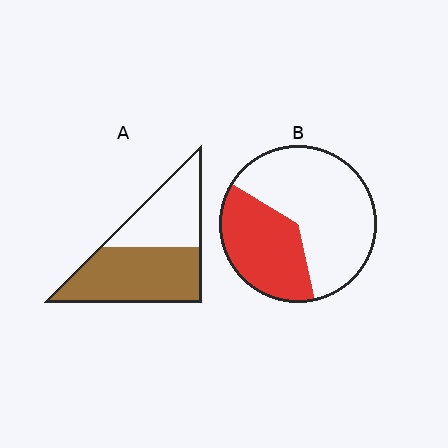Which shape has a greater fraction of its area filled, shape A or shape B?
Shape A.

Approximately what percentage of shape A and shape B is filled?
A is approximately 60% and B is approximately 35%.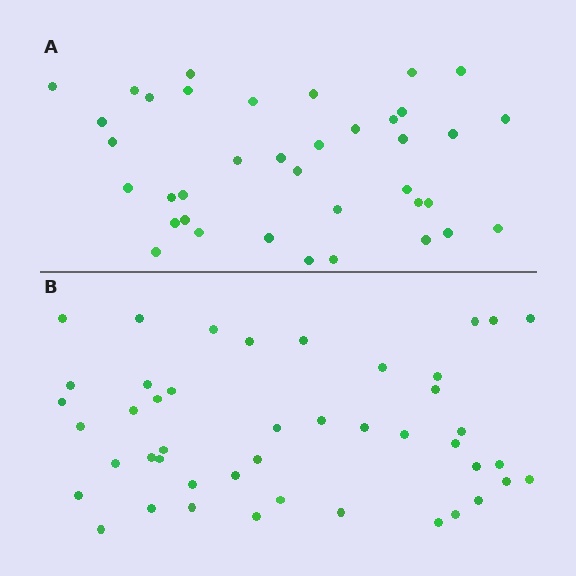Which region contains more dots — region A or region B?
Region B (the bottom region) has more dots.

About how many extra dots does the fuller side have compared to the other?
Region B has roughly 8 or so more dots than region A.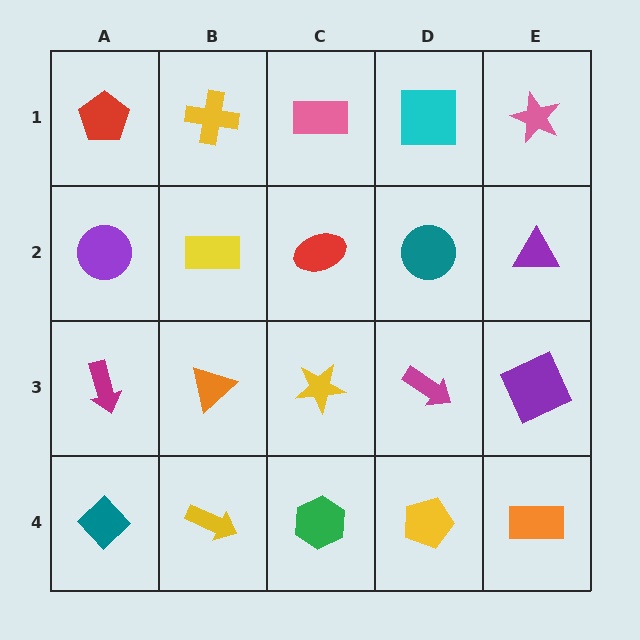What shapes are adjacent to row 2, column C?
A pink rectangle (row 1, column C), a yellow star (row 3, column C), a yellow rectangle (row 2, column B), a teal circle (row 2, column D).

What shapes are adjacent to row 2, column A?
A red pentagon (row 1, column A), a magenta arrow (row 3, column A), a yellow rectangle (row 2, column B).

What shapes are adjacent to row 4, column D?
A magenta arrow (row 3, column D), a green hexagon (row 4, column C), an orange rectangle (row 4, column E).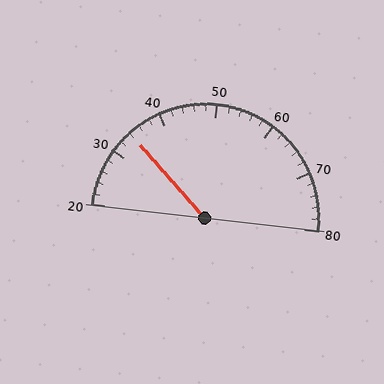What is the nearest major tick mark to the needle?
The nearest major tick mark is 30.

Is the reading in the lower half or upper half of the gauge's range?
The reading is in the lower half of the range (20 to 80).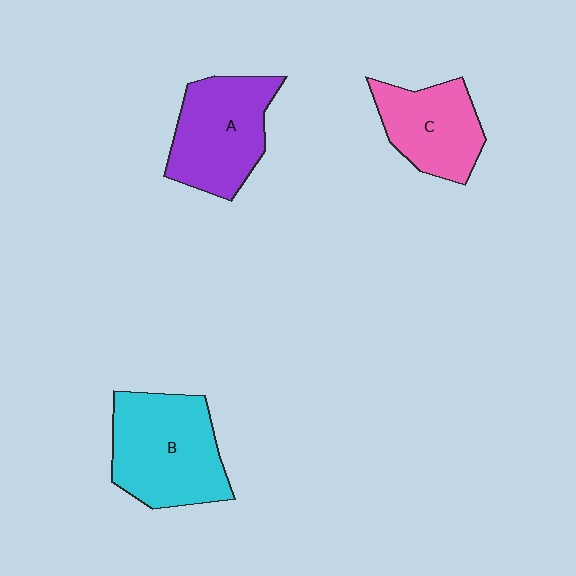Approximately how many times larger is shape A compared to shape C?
Approximately 1.2 times.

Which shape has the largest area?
Shape B (cyan).